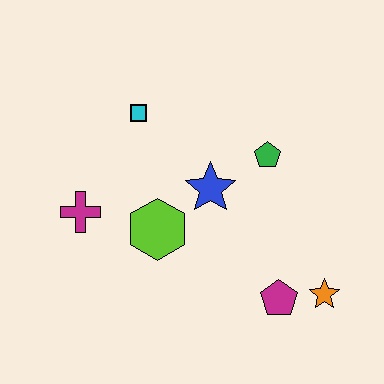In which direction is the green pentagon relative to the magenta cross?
The green pentagon is to the right of the magenta cross.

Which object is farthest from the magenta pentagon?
The cyan square is farthest from the magenta pentagon.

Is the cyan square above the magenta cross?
Yes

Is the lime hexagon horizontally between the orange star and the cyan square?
Yes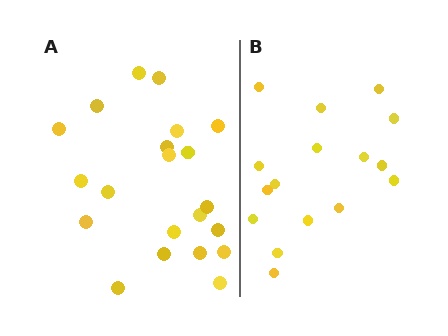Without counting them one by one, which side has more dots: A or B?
Region A (the left region) has more dots.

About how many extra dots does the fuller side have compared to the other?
Region A has about 5 more dots than region B.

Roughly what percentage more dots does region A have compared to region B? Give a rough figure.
About 30% more.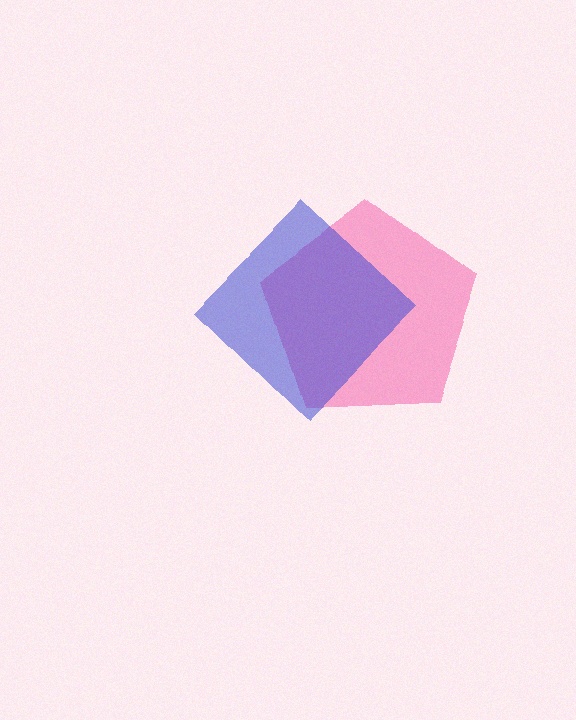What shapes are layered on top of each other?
The layered shapes are: a pink pentagon, a blue diamond.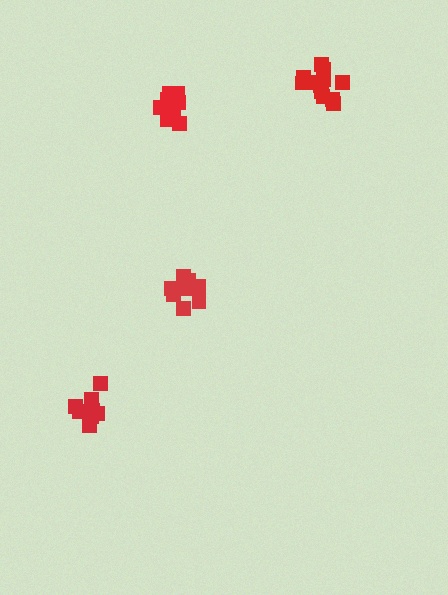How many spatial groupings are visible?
There are 4 spatial groupings.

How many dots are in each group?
Group 1: 10 dots, Group 2: 9 dots, Group 3: 12 dots, Group 4: 10 dots (41 total).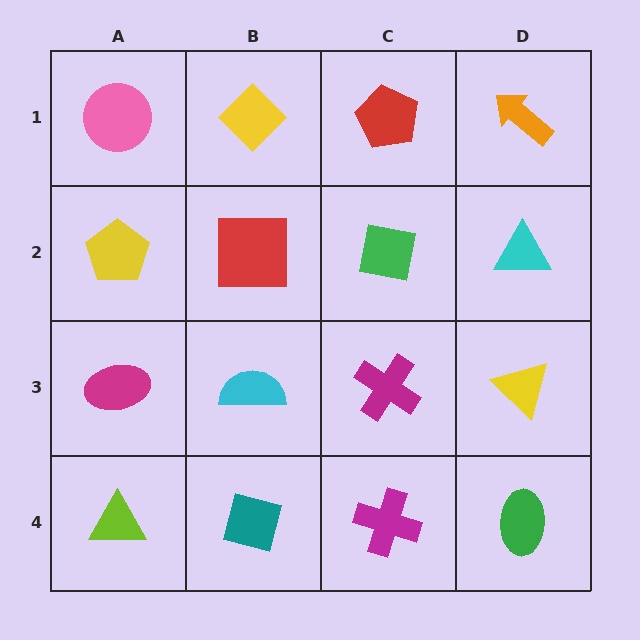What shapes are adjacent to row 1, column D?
A cyan triangle (row 2, column D), a red pentagon (row 1, column C).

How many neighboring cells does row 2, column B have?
4.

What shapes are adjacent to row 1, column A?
A yellow pentagon (row 2, column A), a yellow diamond (row 1, column B).